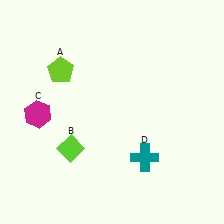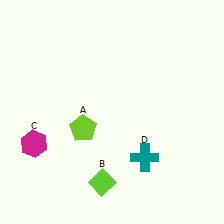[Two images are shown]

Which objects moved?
The objects that moved are: the lime pentagon (A), the lime diamond (B), the magenta hexagon (C).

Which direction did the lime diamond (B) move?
The lime diamond (B) moved down.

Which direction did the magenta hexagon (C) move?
The magenta hexagon (C) moved down.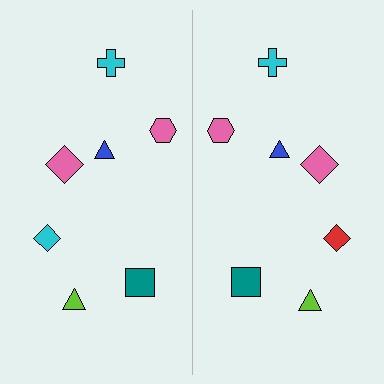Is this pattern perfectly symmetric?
No, the pattern is not perfectly symmetric. The red diamond on the right side breaks the symmetry — its mirror counterpart is cyan.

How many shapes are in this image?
There are 14 shapes in this image.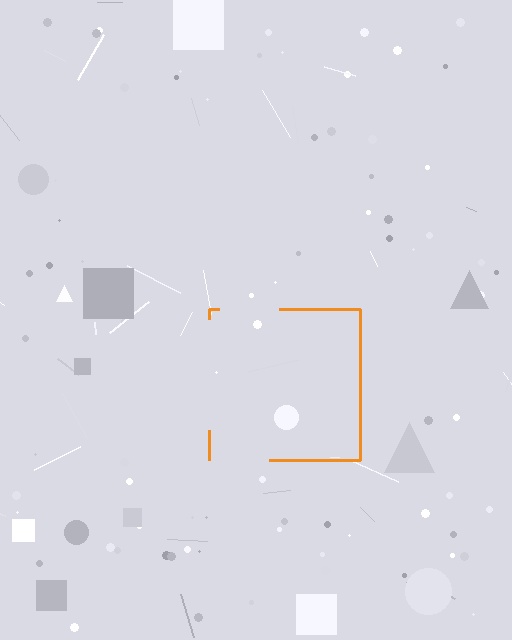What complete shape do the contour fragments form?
The contour fragments form a square.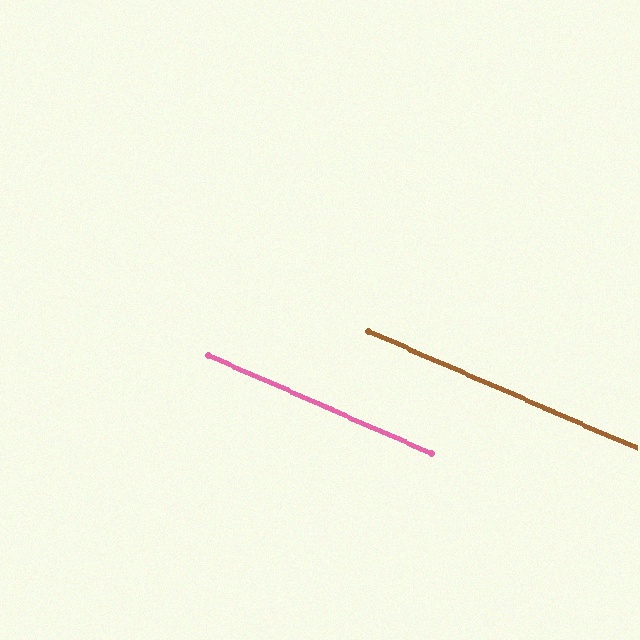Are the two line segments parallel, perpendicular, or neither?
Parallel — their directions differ by only 0.3°.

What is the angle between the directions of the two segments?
Approximately 0 degrees.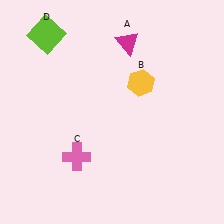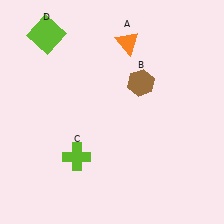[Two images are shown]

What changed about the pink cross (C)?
In Image 1, C is pink. In Image 2, it changed to lime.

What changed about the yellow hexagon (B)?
In Image 1, B is yellow. In Image 2, it changed to brown.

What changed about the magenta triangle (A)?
In Image 1, A is magenta. In Image 2, it changed to orange.